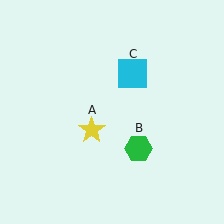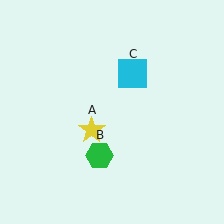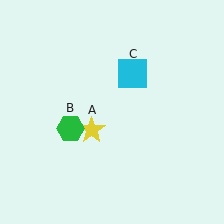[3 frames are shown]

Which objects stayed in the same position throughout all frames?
Yellow star (object A) and cyan square (object C) remained stationary.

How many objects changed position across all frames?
1 object changed position: green hexagon (object B).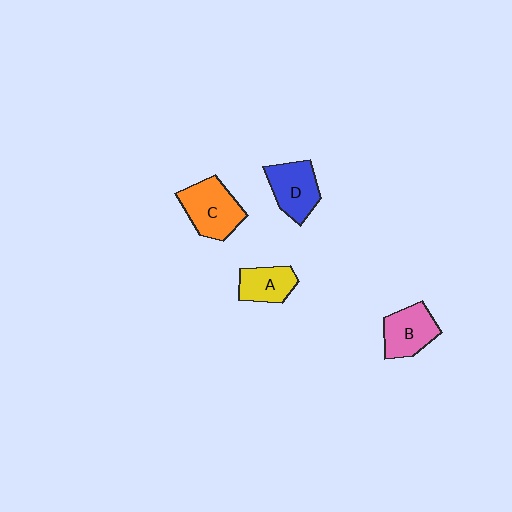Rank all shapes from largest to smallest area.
From largest to smallest: C (orange), D (blue), B (pink), A (yellow).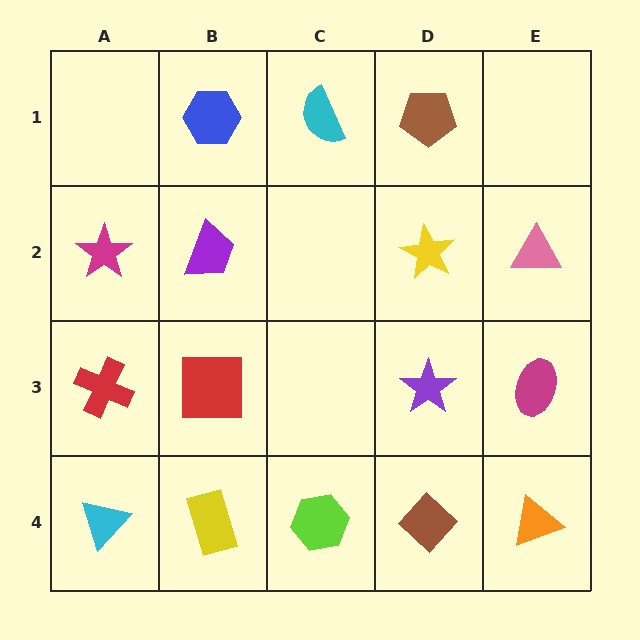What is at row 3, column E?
A magenta ellipse.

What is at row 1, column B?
A blue hexagon.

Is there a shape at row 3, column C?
No, that cell is empty.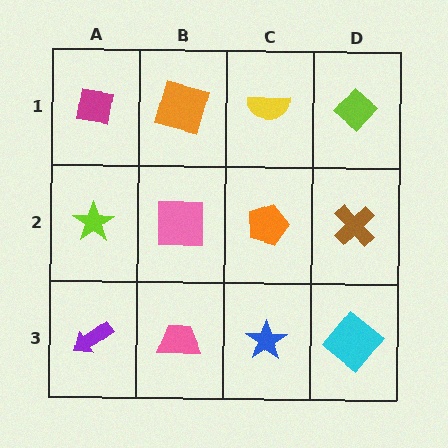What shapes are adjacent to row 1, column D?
A brown cross (row 2, column D), a yellow semicircle (row 1, column C).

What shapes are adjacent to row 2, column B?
An orange square (row 1, column B), a pink trapezoid (row 3, column B), a lime star (row 2, column A), an orange pentagon (row 2, column C).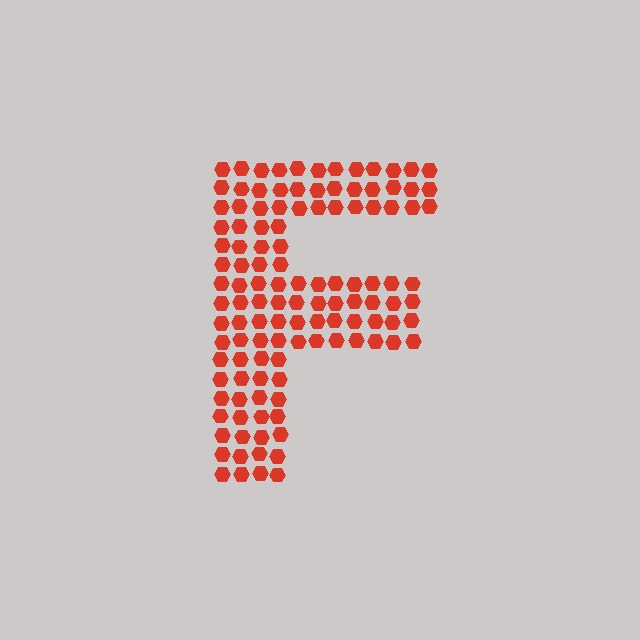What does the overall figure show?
The overall figure shows the letter F.